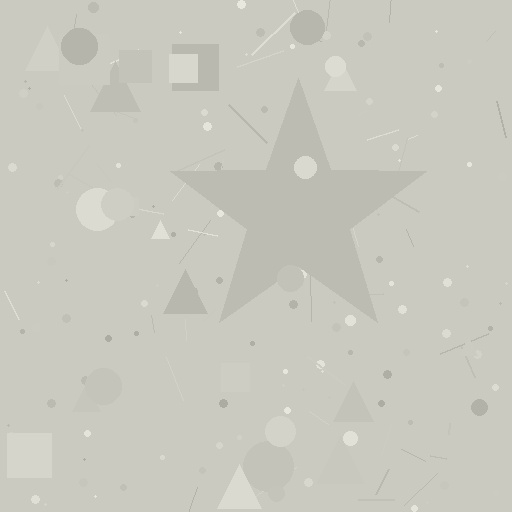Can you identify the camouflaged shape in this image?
The camouflaged shape is a star.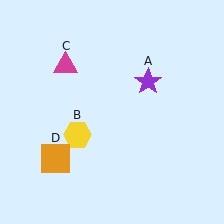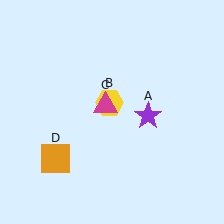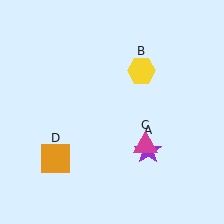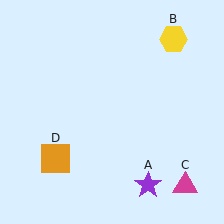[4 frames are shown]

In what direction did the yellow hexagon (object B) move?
The yellow hexagon (object B) moved up and to the right.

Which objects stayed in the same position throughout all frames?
Orange square (object D) remained stationary.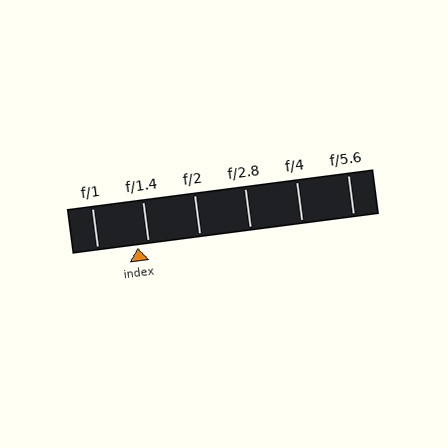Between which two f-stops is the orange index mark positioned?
The index mark is between f/1 and f/1.4.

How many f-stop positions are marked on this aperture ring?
There are 6 f-stop positions marked.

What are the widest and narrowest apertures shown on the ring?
The widest aperture shown is f/1 and the narrowest is f/5.6.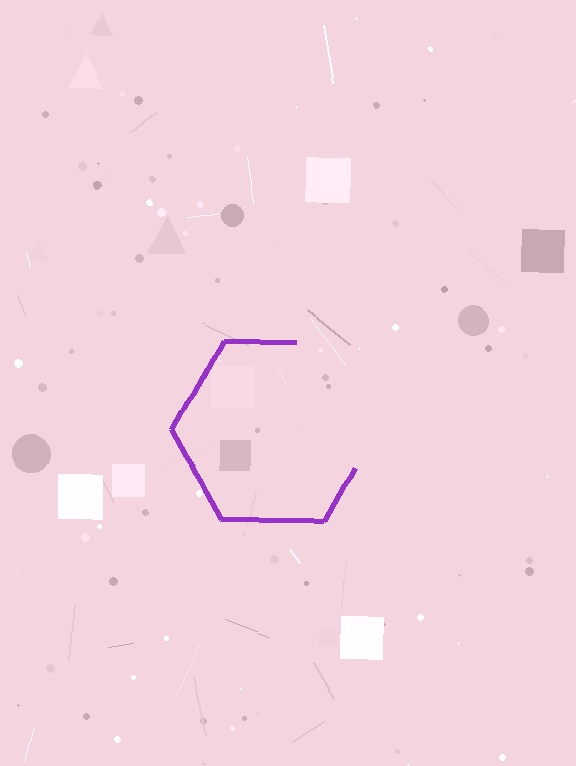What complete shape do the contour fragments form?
The contour fragments form a hexagon.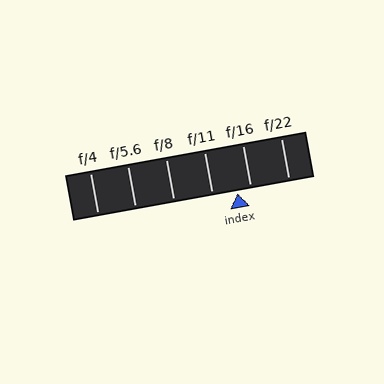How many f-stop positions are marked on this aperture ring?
There are 6 f-stop positions marked.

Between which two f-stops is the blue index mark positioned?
The index mark is between f/11 and f/16.